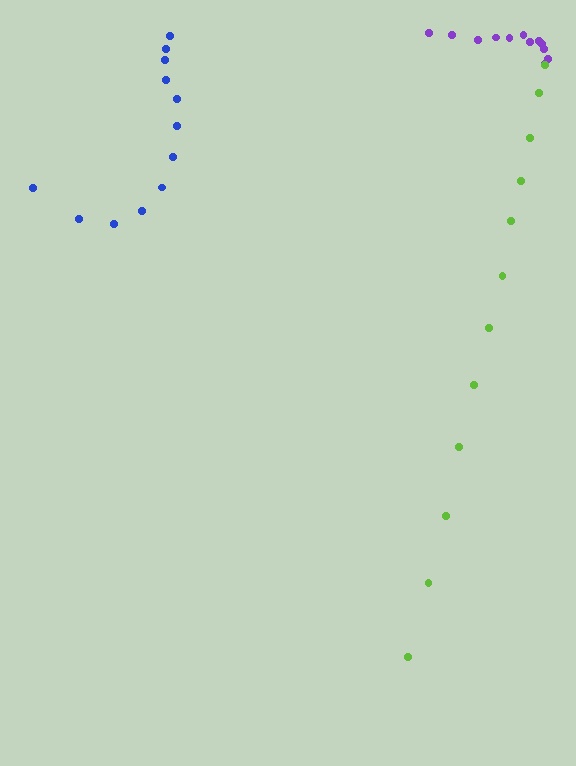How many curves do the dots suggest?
There are 3 distinct paths.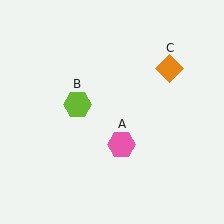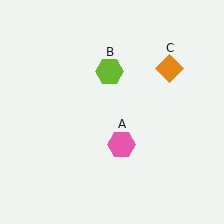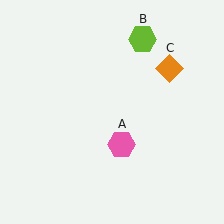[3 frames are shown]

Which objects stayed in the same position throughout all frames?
Pink hexagon (object A) and orange diamond (object C) remained stationary.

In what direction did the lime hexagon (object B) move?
The lime hexagon (object B) moved up and to the right.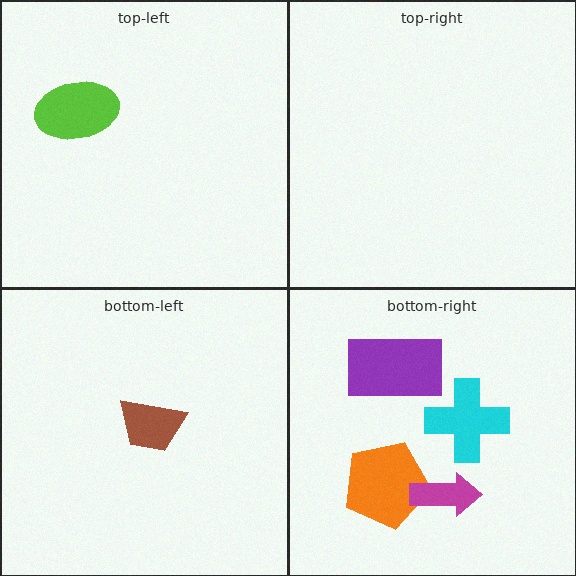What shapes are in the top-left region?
The lime ellipse.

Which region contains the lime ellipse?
The top-left region.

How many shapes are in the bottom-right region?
4.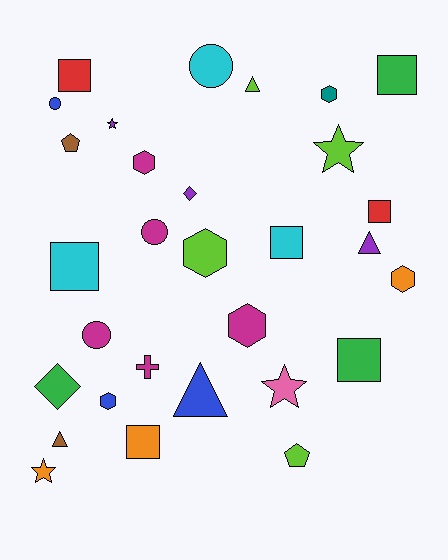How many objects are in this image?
There are 30 objects.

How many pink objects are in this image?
There is 1 pink object.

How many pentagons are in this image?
There are 2 pentagons.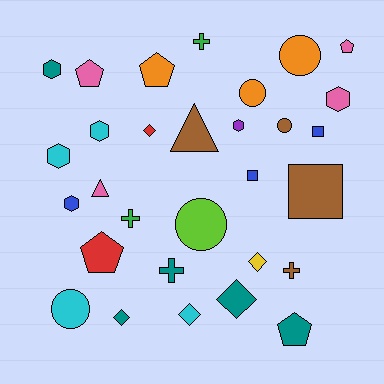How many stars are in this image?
There are no stars.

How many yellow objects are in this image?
There is 1 yellow object.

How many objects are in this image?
There are 30 objects.